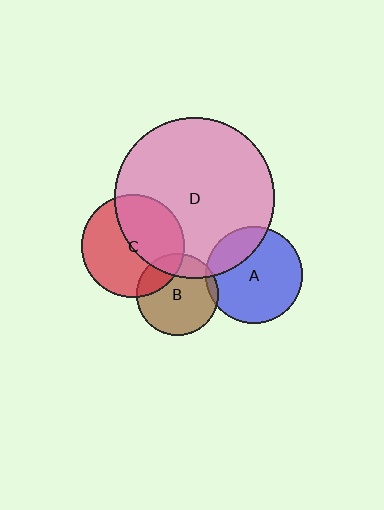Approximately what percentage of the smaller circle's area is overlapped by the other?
Approximately 5%.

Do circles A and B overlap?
Yes.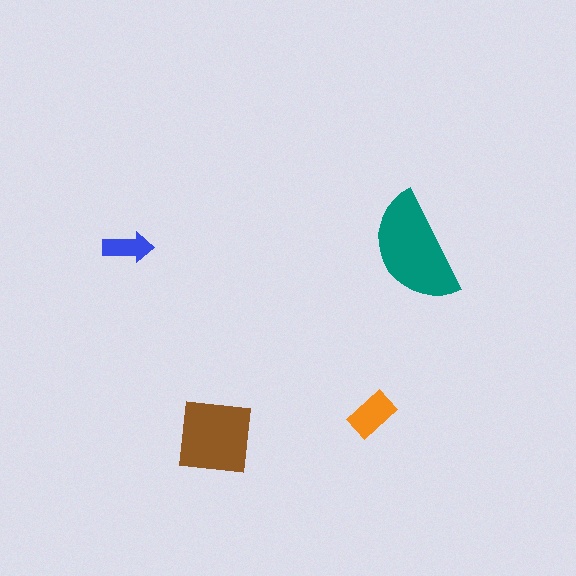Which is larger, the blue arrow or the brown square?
The brown square.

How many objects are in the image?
There are 4 objects in the image.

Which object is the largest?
The teal semicircle.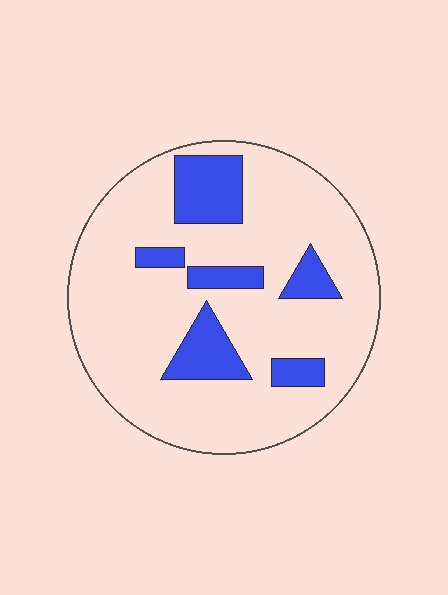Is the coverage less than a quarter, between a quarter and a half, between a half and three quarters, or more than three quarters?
Less than a quarter.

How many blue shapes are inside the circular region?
6.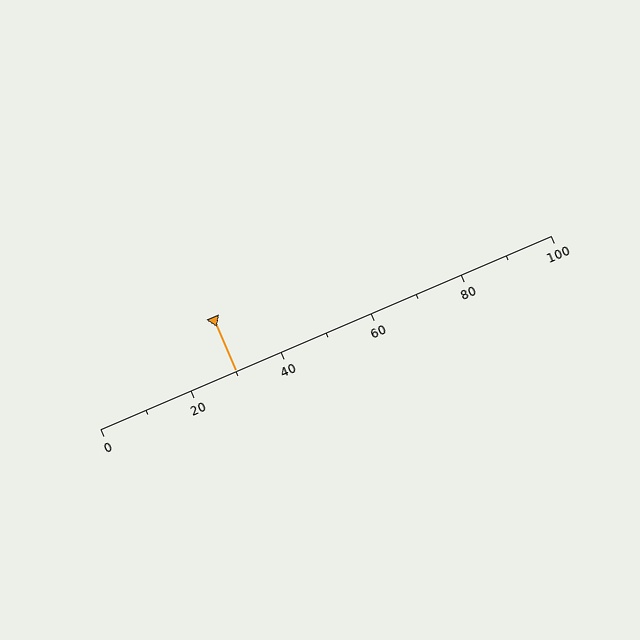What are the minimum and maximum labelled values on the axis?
The axis runs from 0 to 100.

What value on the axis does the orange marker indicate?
The marker indicates approximately 30.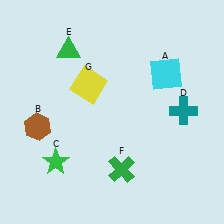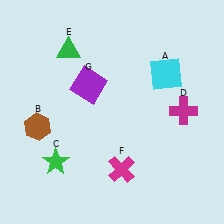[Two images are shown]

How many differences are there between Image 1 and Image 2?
There are 3 differences between the two images.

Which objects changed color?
D changed from teal to magenta. F changed from green to magenta. G changed from yellow to purple.